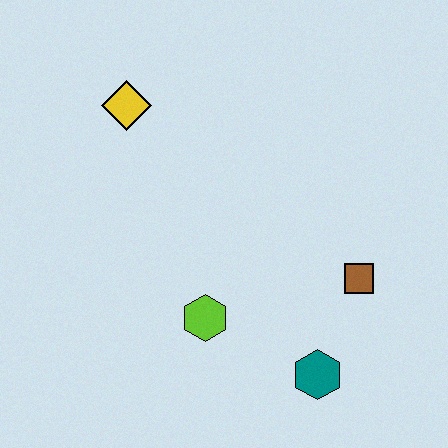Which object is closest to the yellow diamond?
The lime hexagon is closest to the yellow diamond.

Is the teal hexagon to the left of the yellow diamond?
No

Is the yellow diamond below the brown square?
No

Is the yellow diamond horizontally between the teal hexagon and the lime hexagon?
No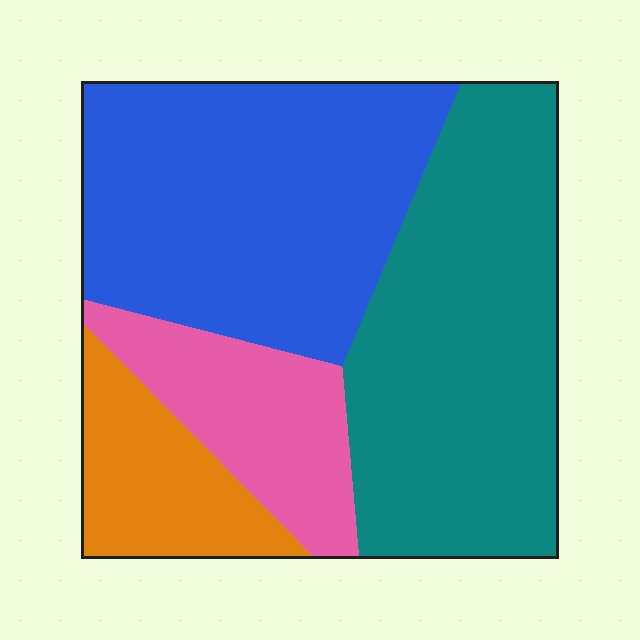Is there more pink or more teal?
Teal.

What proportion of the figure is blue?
Blue covers 36% of the figure.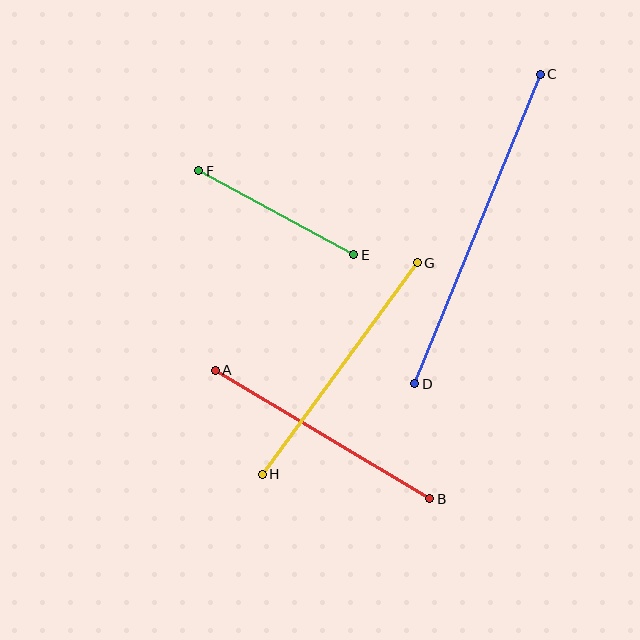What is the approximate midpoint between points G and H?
The midpoint is at approximately (340, 369) pixels.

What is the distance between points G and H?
The distance is approximately 262 pixels.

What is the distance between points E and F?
The distance is approximately 176 pixels.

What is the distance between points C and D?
The distance is approximately 334 pixels.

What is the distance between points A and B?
The distance is approximately 250 pixels.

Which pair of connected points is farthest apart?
Points C and D are farthest apart.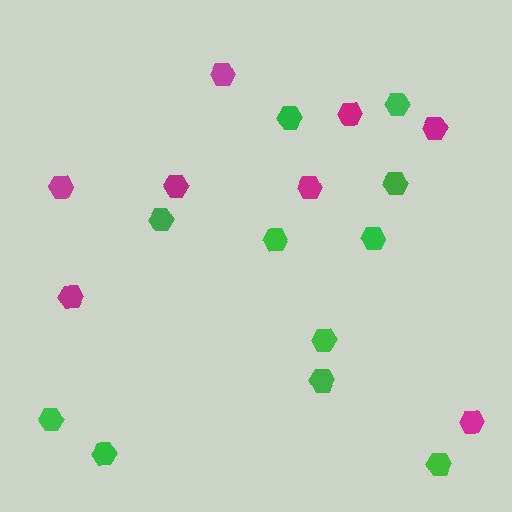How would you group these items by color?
There are 2 groups: one group of magenta hexagons (8) and one group of green hexagons (11).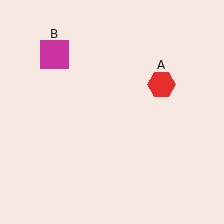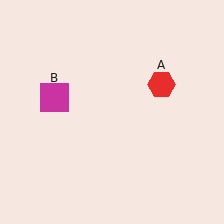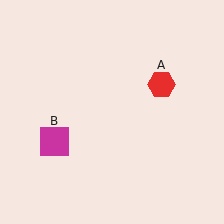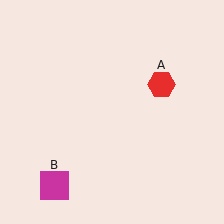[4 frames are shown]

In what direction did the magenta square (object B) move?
The magenta square (object B) moved down.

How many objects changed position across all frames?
1 object changed position: magenta square (object B).